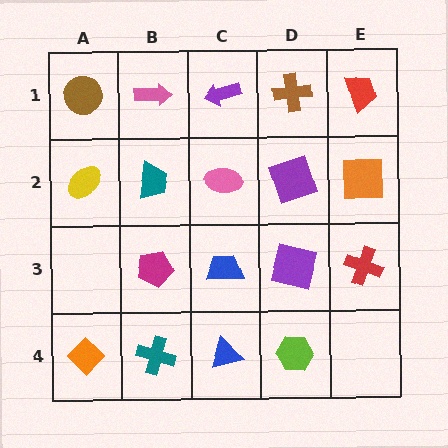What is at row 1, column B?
A pink arrow.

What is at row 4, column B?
A teal cross.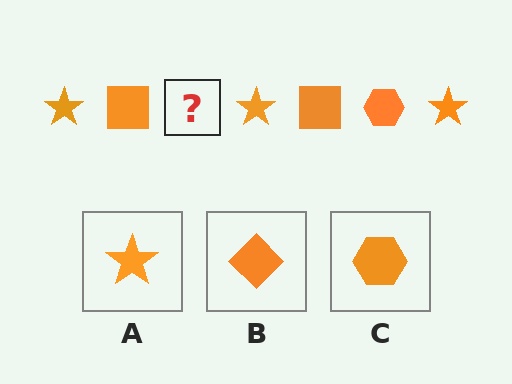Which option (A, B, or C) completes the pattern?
C.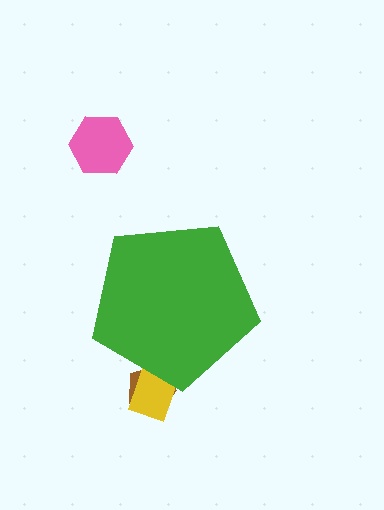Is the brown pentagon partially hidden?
Yes, the brown pentagon is partially hidden behind the green pentagon.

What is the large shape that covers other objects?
A green pentagon.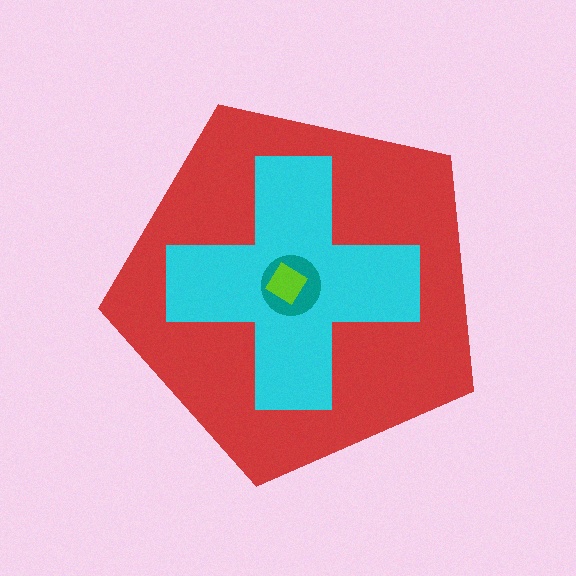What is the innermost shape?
The lime diamond.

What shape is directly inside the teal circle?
The lime diamond.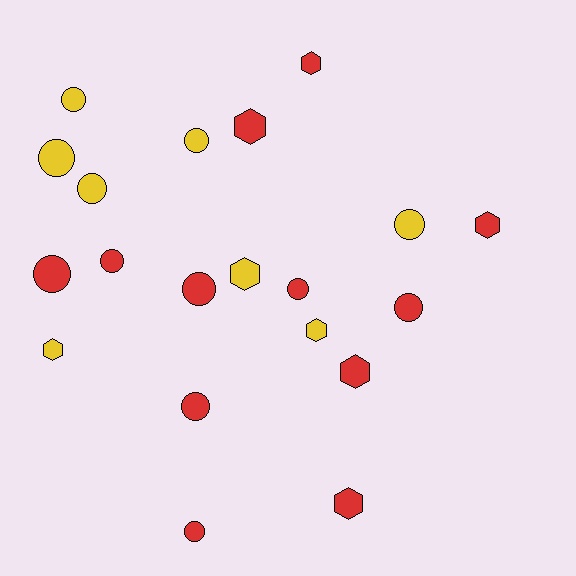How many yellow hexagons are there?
There are 3 yellow hexagons.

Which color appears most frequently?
Red, with 12 objects.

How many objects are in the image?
There are 20 objects.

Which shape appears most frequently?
Circle, with 12 objects.